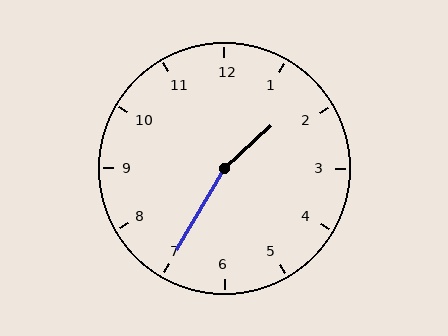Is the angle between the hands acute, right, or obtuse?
It is obtuse.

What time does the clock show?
1:35.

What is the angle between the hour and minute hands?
Approximately 162 degrees.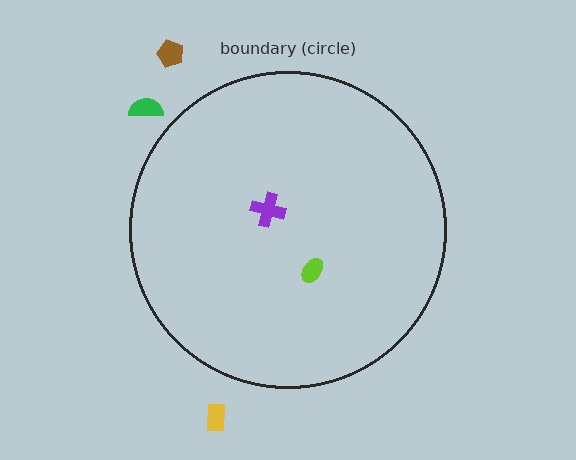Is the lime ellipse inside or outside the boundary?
Inside.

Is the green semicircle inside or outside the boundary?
Outside.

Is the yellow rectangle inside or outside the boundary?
Outside.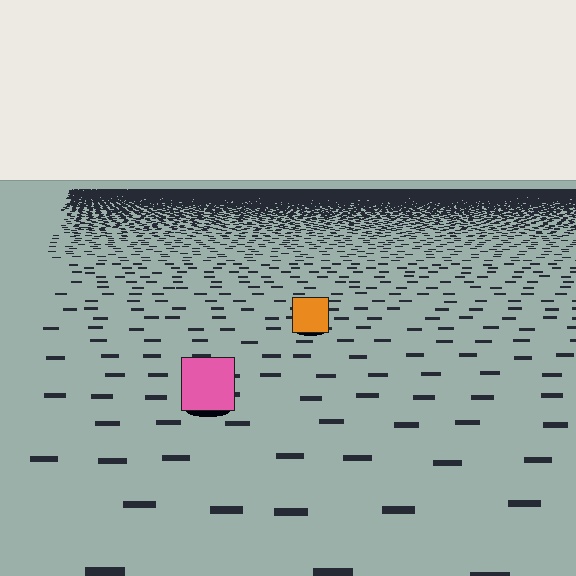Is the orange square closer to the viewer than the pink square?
No. The pink square is closer — you can tell from the texture gradient: the ground texture is coarser near it.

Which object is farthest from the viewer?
The orange square is farthest from the viewer. It appears smaller and the ground texture around it is denser.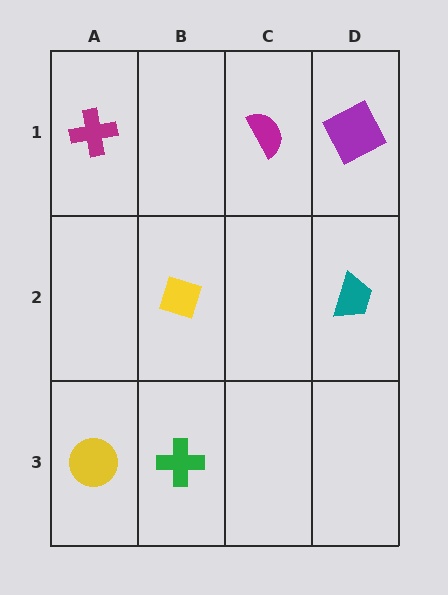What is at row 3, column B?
A green cross.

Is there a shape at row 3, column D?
No, that cell is empty.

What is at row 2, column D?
A teal trapezoid.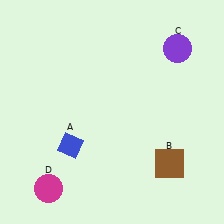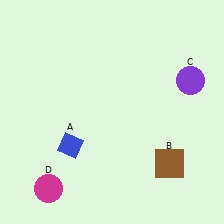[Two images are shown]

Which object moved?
The purple circle (C) moved down.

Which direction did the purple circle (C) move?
The purple circle (C) moved down.